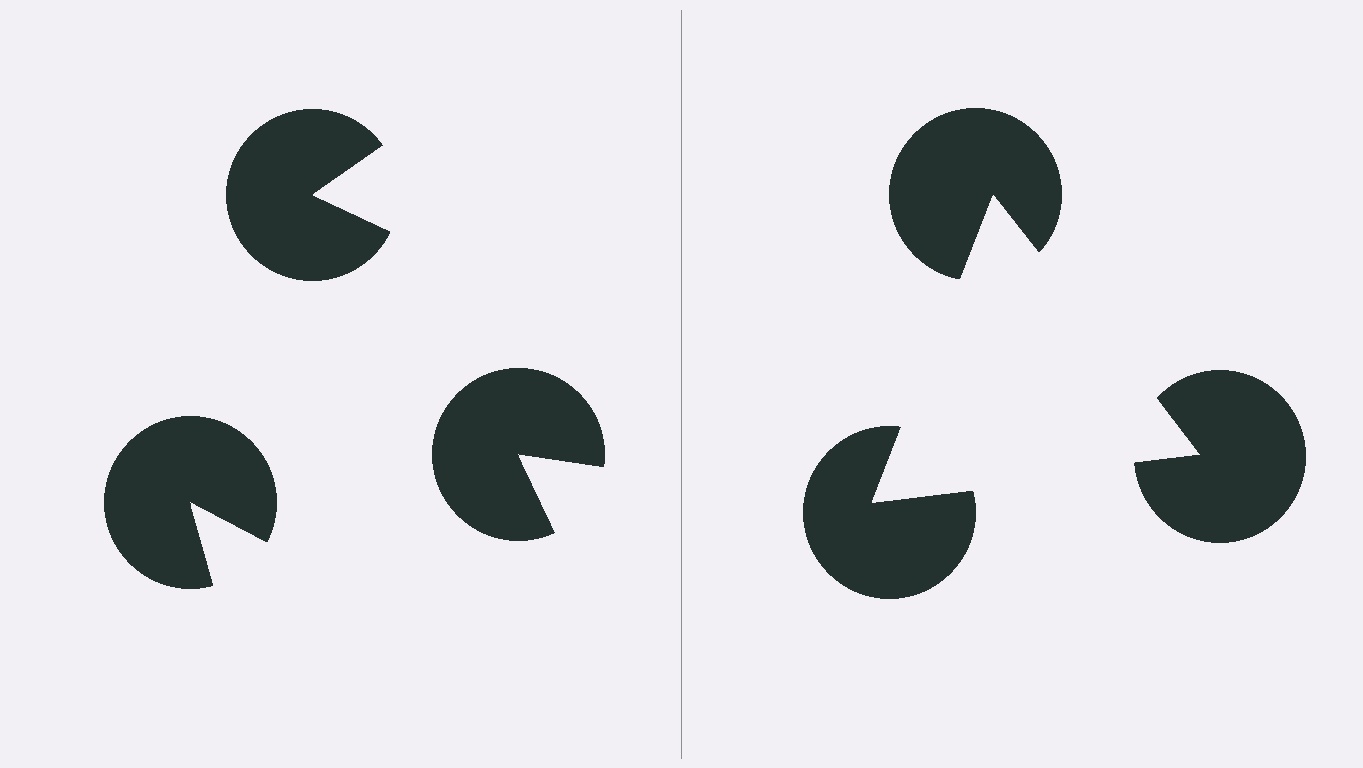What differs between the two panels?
The pac-man discs are positioned identically on both sides; only the wedge orientations differ. On the right they align to a triangle; on the left they are misaligned.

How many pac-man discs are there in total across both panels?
6 — 3 on each side.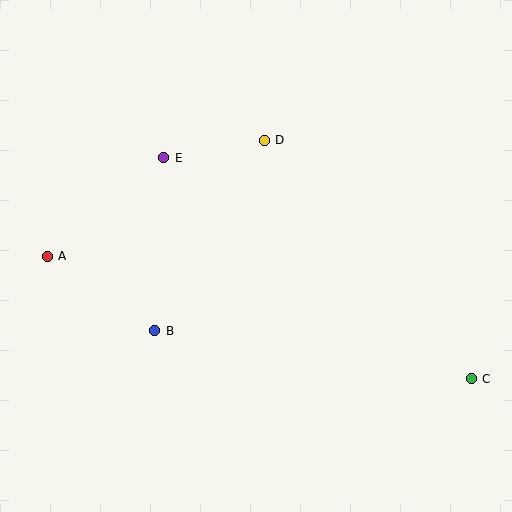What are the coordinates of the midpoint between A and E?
The midpoint between A and E is at (105, 207).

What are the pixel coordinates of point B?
Point B is at (155, 331).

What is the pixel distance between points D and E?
The distance between D and E is 102 pixels.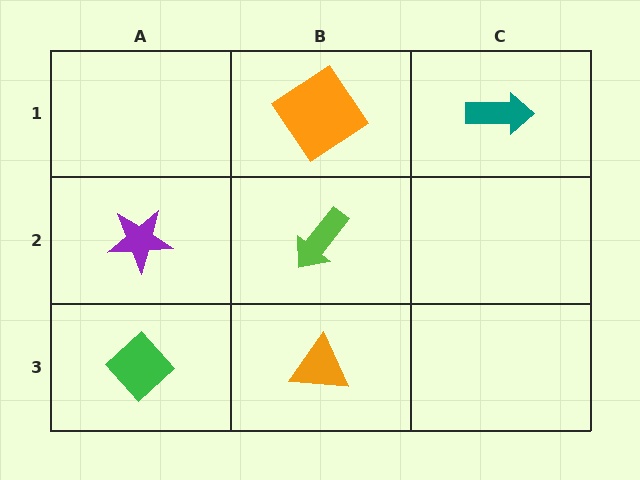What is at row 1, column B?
An orange diamond.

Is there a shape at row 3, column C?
No, that cell is empty.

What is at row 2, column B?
A lime arrow.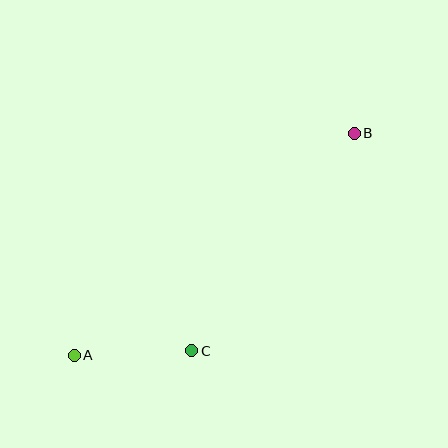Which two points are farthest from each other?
Points A and B are farthest from each other.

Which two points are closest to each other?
Points A and C are closest to each other.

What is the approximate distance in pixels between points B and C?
The distance between B and C is approximately 272 pixels.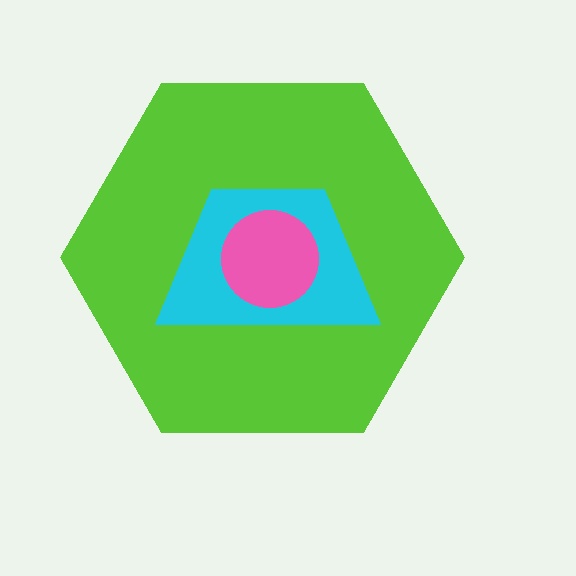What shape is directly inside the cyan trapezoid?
The pink circle.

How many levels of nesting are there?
3.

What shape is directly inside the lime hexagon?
The cyan trapezoid.